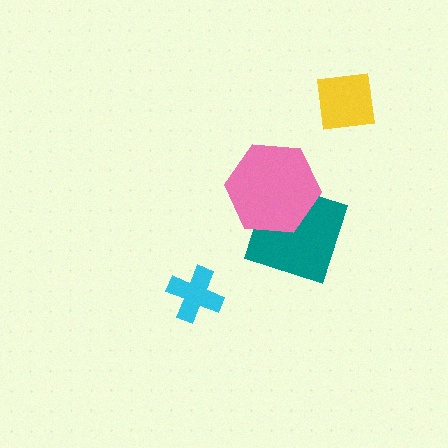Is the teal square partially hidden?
Yes, it is partially covered by another shape.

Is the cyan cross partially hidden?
No, no other shape covers it.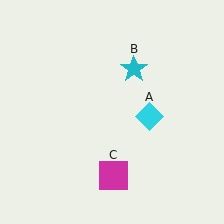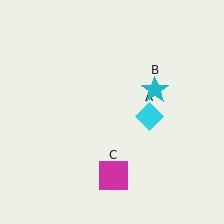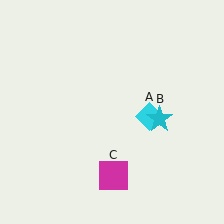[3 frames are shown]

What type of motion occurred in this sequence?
The cyan star (object B) rotated clockwise around the center of the scene.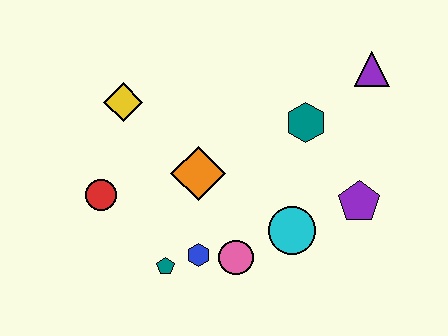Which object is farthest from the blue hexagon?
The purple triangle is farthest from the blue hexagon.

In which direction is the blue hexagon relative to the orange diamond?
The blue hexagon is below the orange diamond.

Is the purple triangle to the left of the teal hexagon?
No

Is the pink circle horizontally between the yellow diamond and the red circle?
No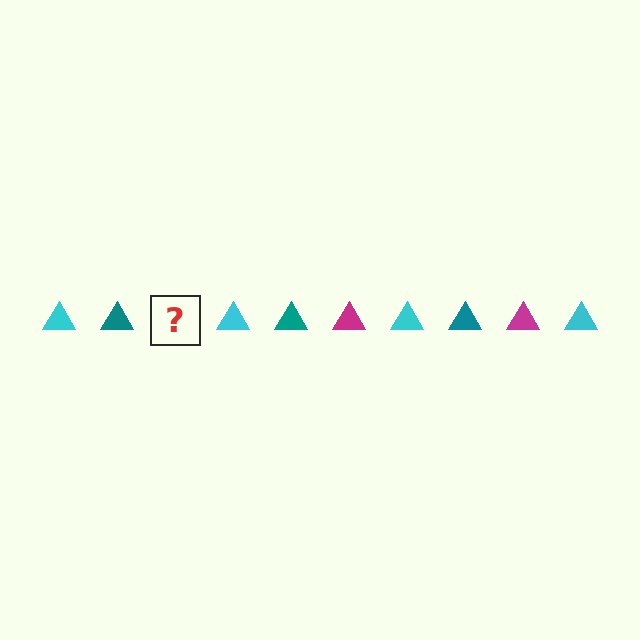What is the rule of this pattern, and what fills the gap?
The rule is that the pattern cycles through cyan, teal, magenta triangles. The gap should be filled with a magenta triangle.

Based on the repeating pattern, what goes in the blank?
The blank should be a magenta triangle.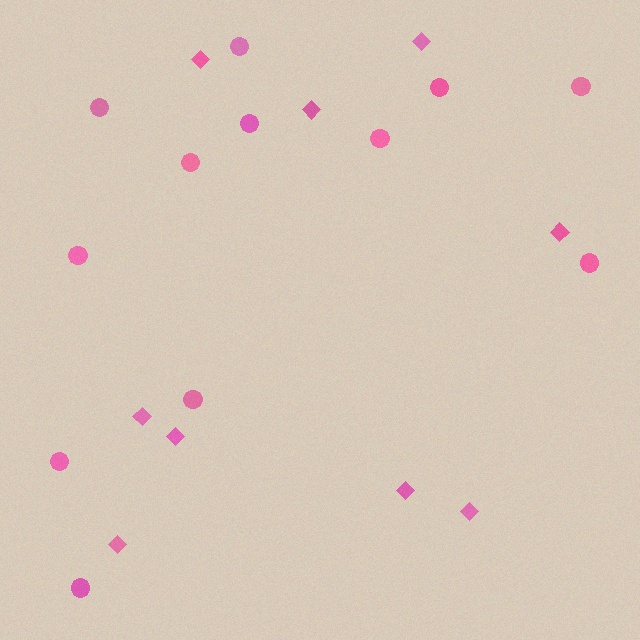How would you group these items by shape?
There are 2 groups: one group of diamonds (9) and one group of circles (12).